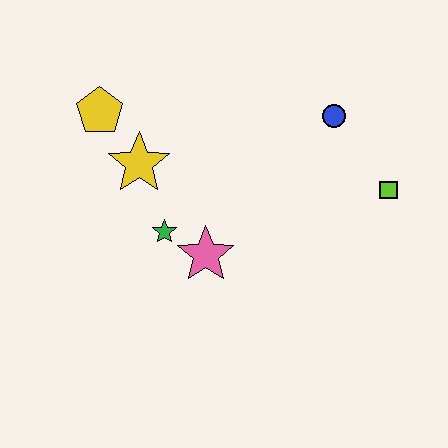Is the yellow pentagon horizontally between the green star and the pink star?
No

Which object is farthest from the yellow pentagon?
The lime square is farthest from the yellow pentagon.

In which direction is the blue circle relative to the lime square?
The blue circle is above the lime square.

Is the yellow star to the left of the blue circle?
Yes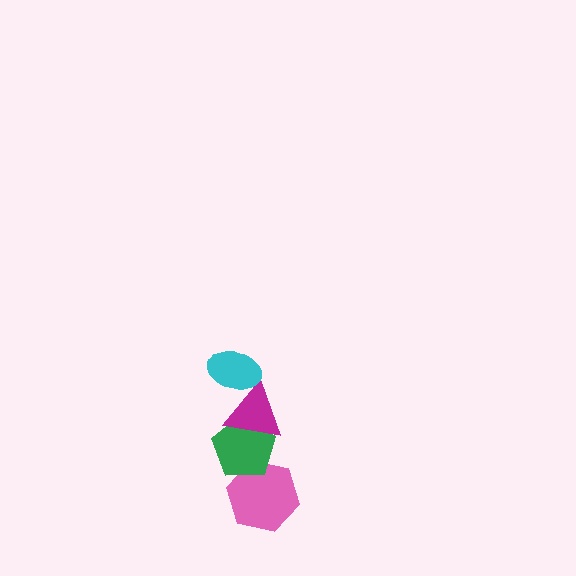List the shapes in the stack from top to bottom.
From top to bottom: the cyan ellipse, the magenta triangle, the green pentagon, the pink hexagon.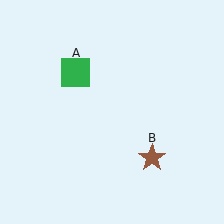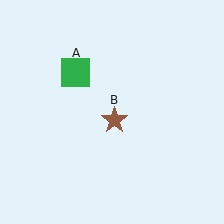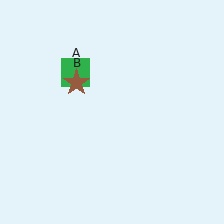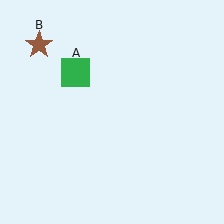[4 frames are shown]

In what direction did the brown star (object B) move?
The brown star (object B) moved up and to the left.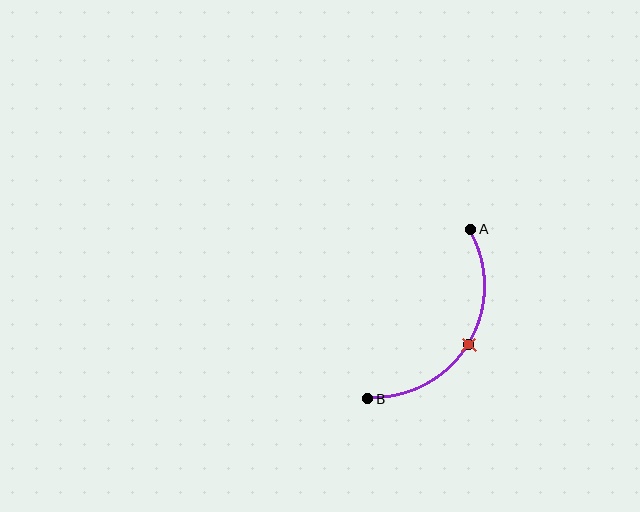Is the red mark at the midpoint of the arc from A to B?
Yes. The red mark lies on the arc at equal arc-length from both A and B — it is the arc midpoint.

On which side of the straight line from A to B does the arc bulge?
The arc bulges to the right of the straight line connecting A and B.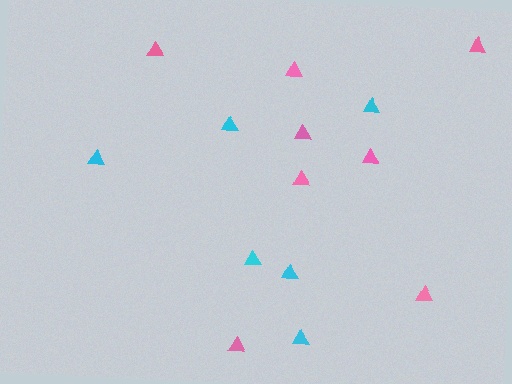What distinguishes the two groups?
There are 2 groups: one group of cyan triangles (6) and one group of pink triangles (8).